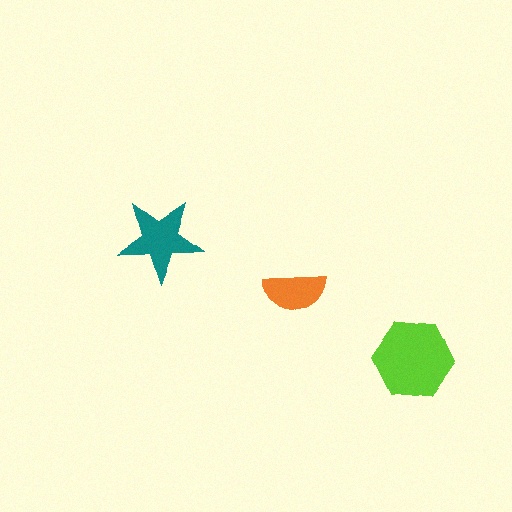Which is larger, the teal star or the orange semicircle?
The teal star.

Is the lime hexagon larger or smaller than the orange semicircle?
Larger.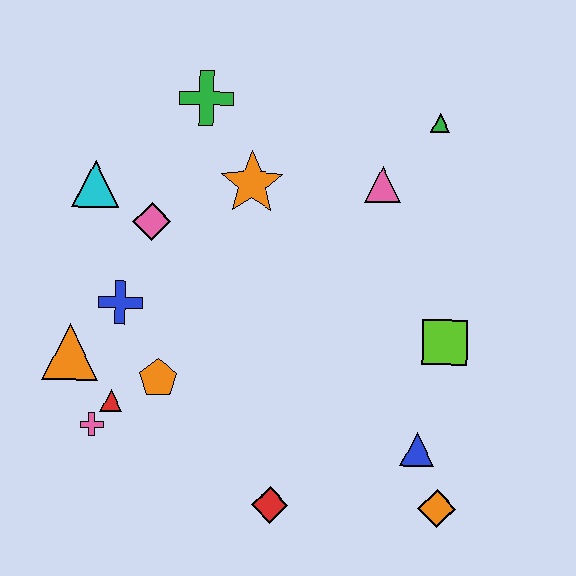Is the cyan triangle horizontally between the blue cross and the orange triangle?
Yes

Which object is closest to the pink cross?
The red triangle is closest to the pink cross.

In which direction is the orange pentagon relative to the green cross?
The orange pentagon is below the green cross.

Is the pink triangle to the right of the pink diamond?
Yes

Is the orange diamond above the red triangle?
No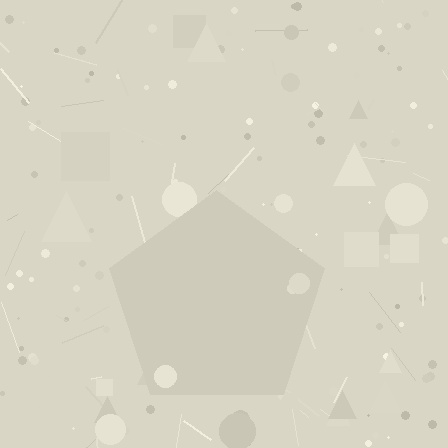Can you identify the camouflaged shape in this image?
The camouflaged shape is a pentagon.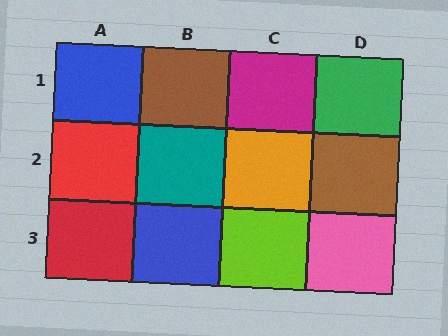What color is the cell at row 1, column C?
Magenta.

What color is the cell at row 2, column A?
Red.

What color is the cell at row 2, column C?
Orange.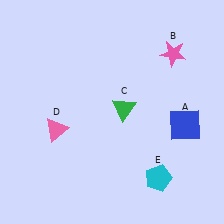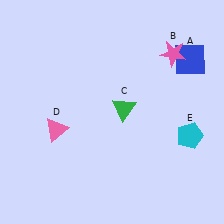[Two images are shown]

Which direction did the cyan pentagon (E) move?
The cyan pentagon (E) moved up.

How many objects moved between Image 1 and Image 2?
2 objects moved between the two images.